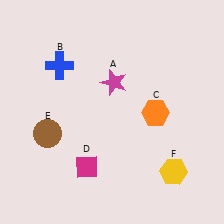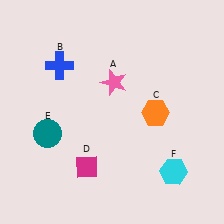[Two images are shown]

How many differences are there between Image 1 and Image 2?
There are 3 differences between the two images.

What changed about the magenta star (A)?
In Image 1, A is magenta. In Image 2, it changed to pink.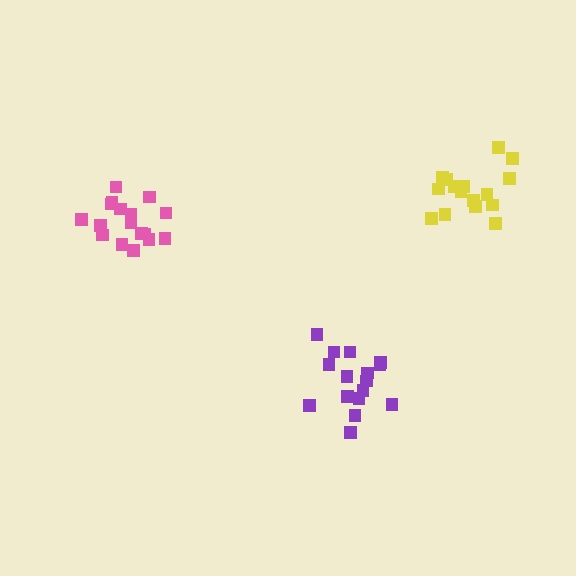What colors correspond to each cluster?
The clusters are colored: purple, pink, yellow.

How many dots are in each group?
Group 1: 16 dots, Group 2: 17 dots, Group 3: 16 dots (49 total).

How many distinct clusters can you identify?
There are 3 distinct clusters.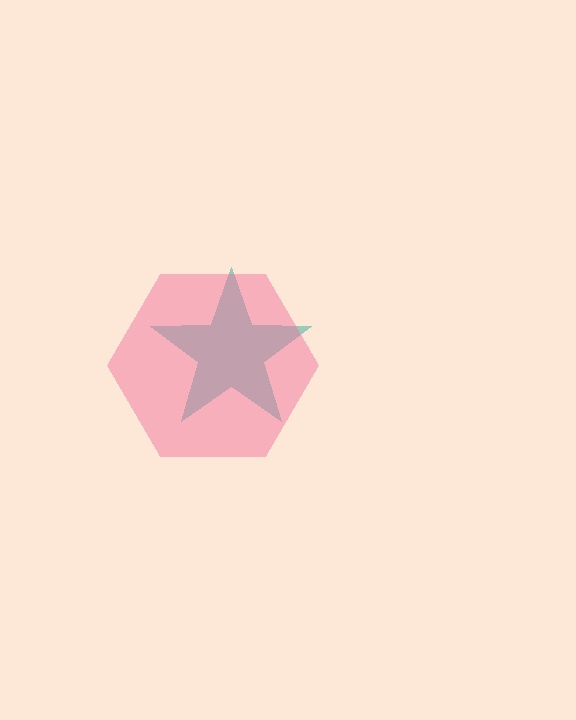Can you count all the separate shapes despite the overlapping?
Yes, there are 2 separate shapes.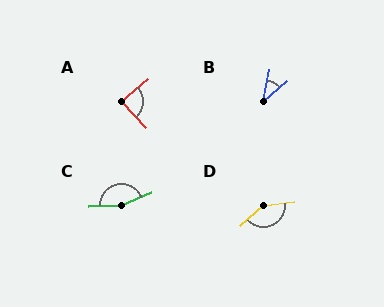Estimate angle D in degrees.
Approximately 144 degrees.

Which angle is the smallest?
B, at approximately 37 degrees.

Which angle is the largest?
C, at approximately 160 degrees.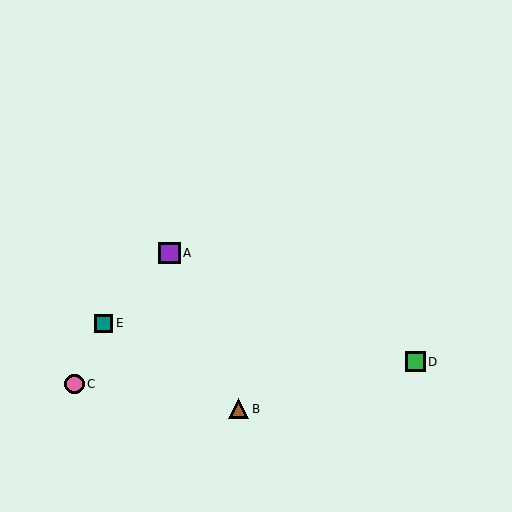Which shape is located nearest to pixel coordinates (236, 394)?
The brown triangle (labeled B) at (239, 409) is nearest to that location.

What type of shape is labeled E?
Shape E is a teal square.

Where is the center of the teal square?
The center of the teal square is at (104, 323).